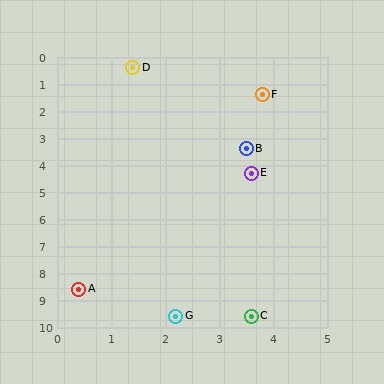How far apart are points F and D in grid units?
Points F and D are about 2.6 grid units apart.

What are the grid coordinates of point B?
Point B is at approximately (3.5, 3.4).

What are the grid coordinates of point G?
Point G is at approximately (2.2, 9.6).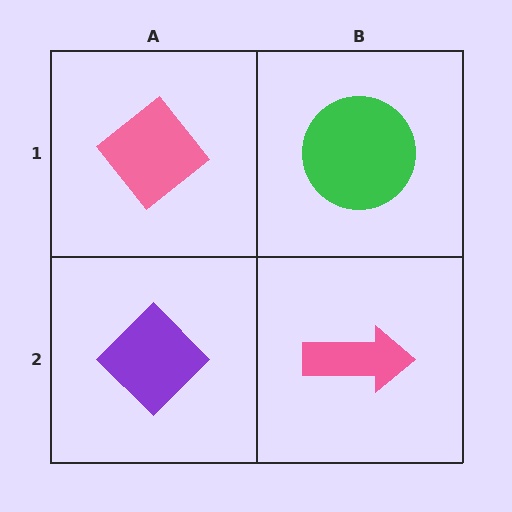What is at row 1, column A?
A pink diamond.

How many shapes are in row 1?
2 shapes.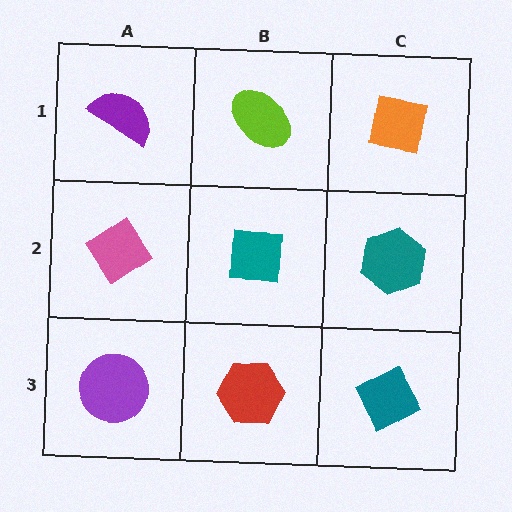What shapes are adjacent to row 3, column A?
A pink diamond (row 2, column A), a red hexagon (row 3, column B).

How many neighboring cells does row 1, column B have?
3.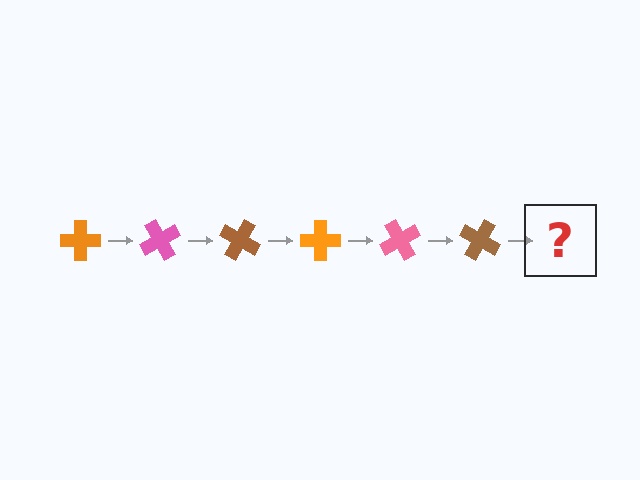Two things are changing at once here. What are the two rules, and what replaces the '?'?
The two rules are that it rotates 60 degrees each step and the color cycles through orange, pink, and brown. The '?' should be an orange cross, rotated 360 degrees from the start.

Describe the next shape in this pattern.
It should be an orange cross, rotated 360 degrees from the start.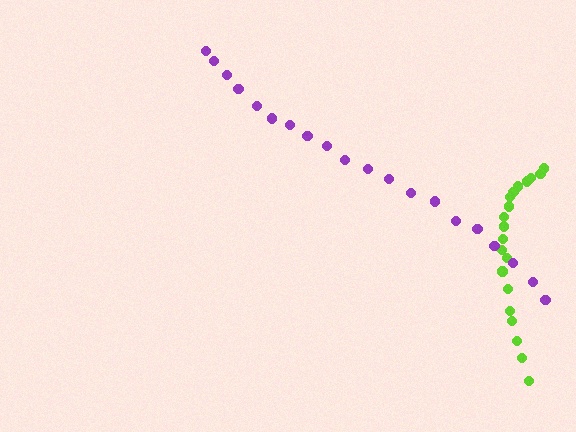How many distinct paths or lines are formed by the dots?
There are 2 distinct paths.